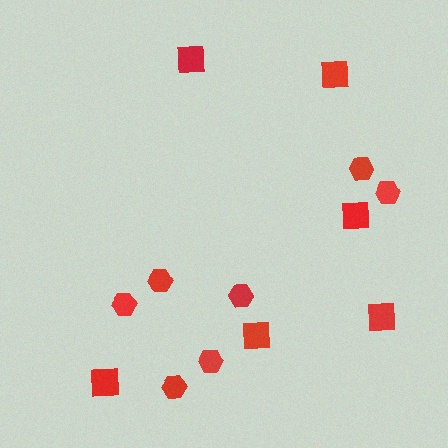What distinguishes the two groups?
There are 2 groups: one group of hexagons (7) and one group of squares (6).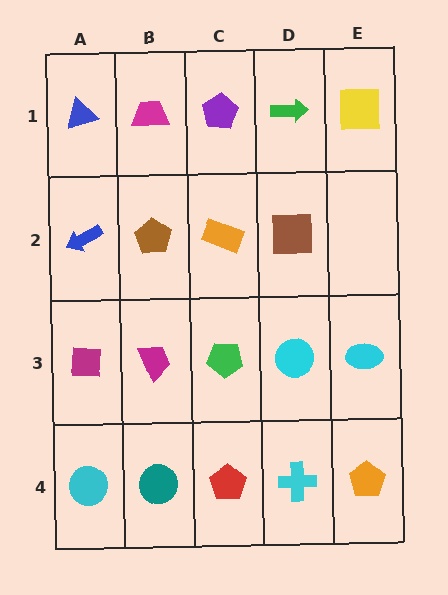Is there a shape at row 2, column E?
No, that cell is empty.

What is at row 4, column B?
A teal circle.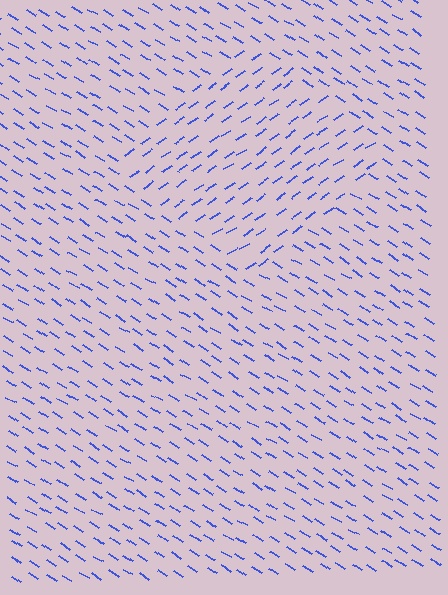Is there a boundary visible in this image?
Yes, there is a texture boundary formed by a change in line orientation.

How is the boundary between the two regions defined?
The boundary is defined purely by a change in line orientation (approximately 66 degrees difference). All lines are the same color and thickness.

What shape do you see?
I see a diamond.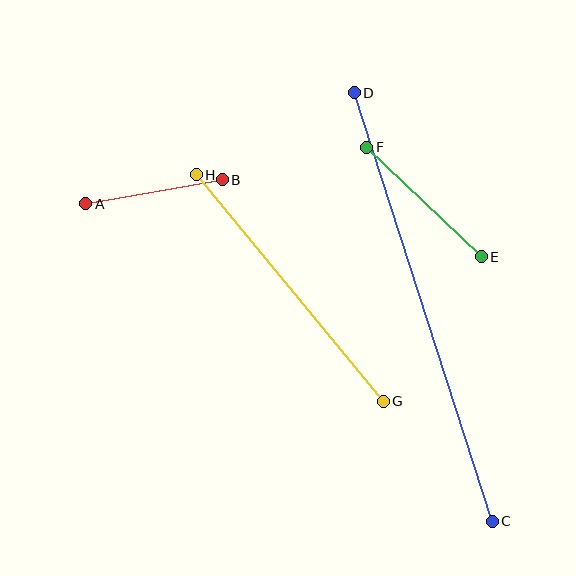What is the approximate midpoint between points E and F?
The midpoint is at approximately (424, 202) pixels.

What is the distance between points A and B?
The distance is approximately 139 pixels.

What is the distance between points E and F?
The distance is approximately 159 pixels.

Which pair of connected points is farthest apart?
Points C and D are farthest apart.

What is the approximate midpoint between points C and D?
The midpoint is at approximately (423, 307) pixels.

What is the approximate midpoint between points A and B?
The midpoint is at approximately (154, 192) pixels.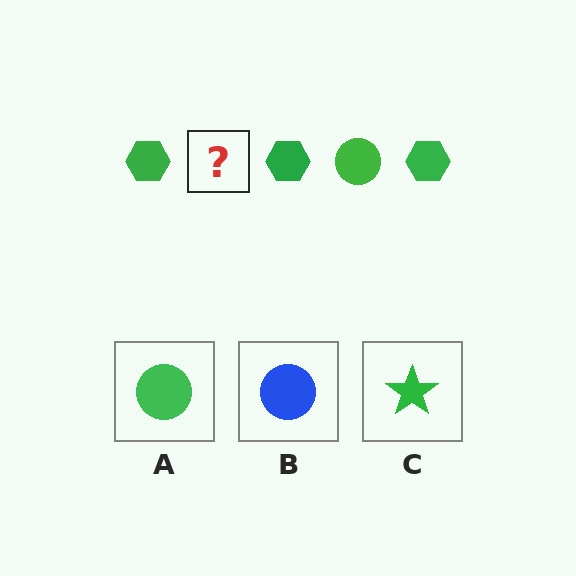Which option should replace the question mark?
Option A.